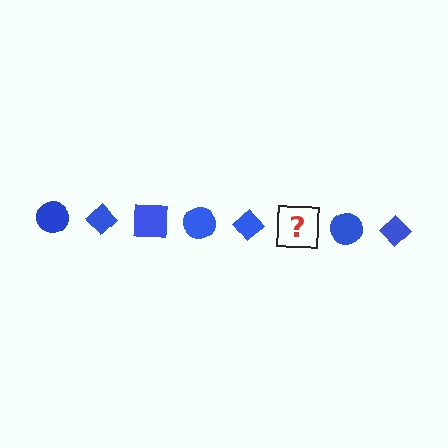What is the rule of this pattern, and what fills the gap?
The rule is that the pattern cycles through circle, diamond, square shapes in blue. The gap should be filled with a blue square.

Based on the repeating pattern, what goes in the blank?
The blank should be a blue square.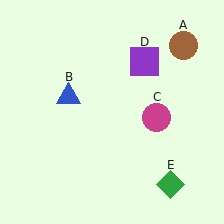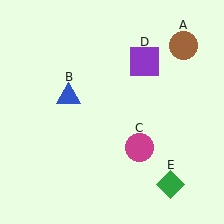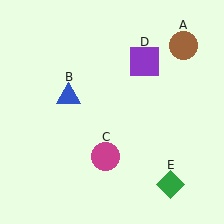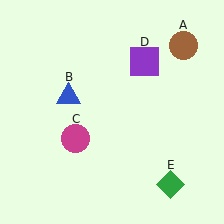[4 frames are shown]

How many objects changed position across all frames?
1 object changed position: magenta circle (object C).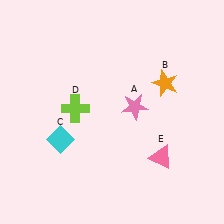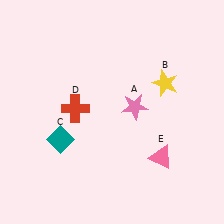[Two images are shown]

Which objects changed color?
B changed from orange to yellow. C changed from cyan to teal. D changed from lime to red.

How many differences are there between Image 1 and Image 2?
There are 3 differences between the two images.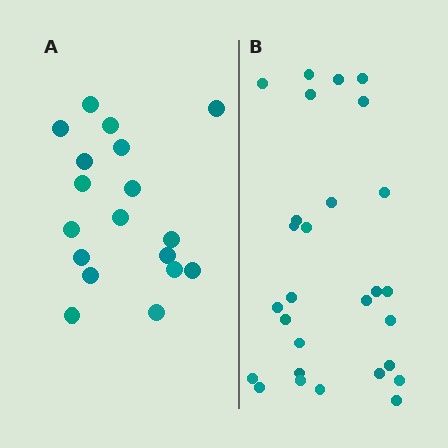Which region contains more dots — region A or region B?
Region B (the right region) has more dots.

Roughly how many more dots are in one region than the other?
Region B has roughly 10 or so more dots than region A.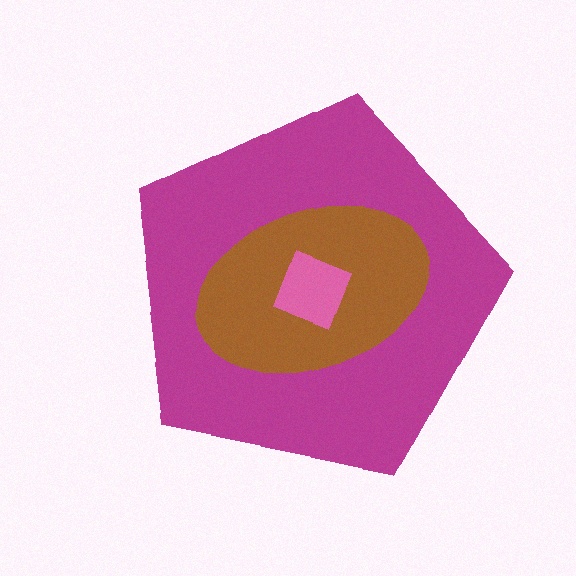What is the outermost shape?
The magenta pentagon.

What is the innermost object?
The pink square.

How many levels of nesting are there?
3.